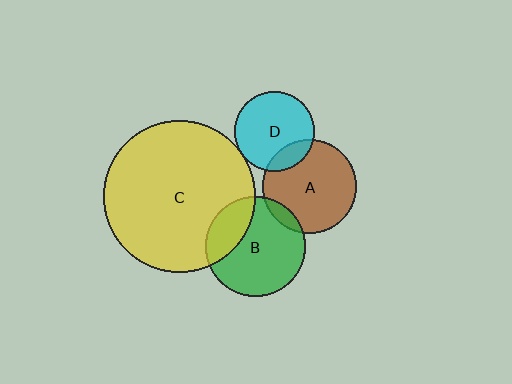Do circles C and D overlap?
Yes.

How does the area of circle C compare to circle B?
Approximately 2.3 times.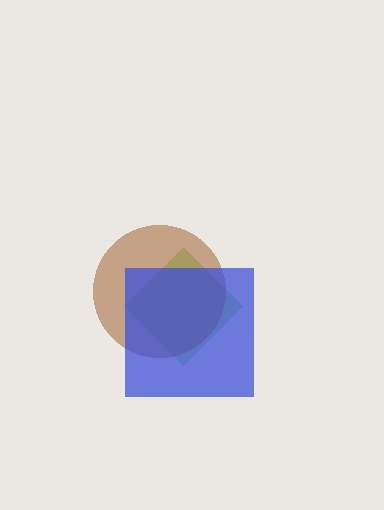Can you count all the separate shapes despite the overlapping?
Yes, there are 3 separate shapes.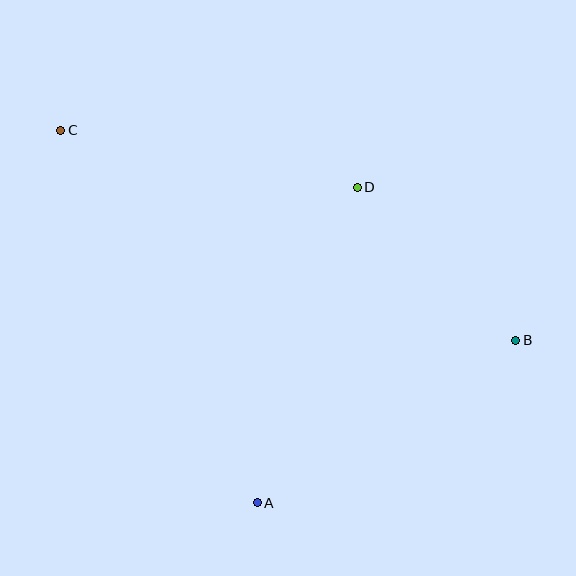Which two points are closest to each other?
Points B and D are closest to each other.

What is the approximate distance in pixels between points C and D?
The distance between C and D is approximately 302 pixels.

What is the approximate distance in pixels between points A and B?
The distance between A and B is approximately 305 pixels.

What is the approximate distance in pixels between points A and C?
The distance between A and C is approximately 421 pixels.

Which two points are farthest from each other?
Points B and C are farthest from each other.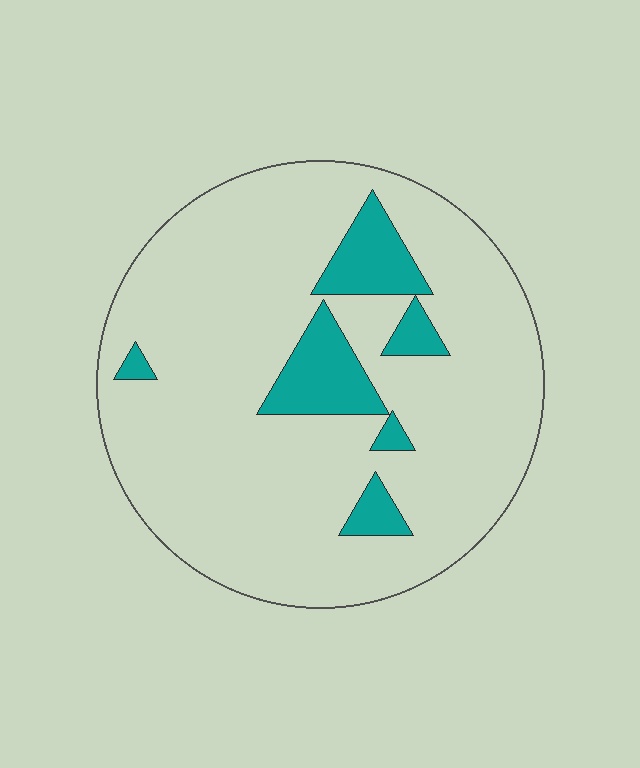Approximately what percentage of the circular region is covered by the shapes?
Approximately 15%.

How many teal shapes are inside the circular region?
6.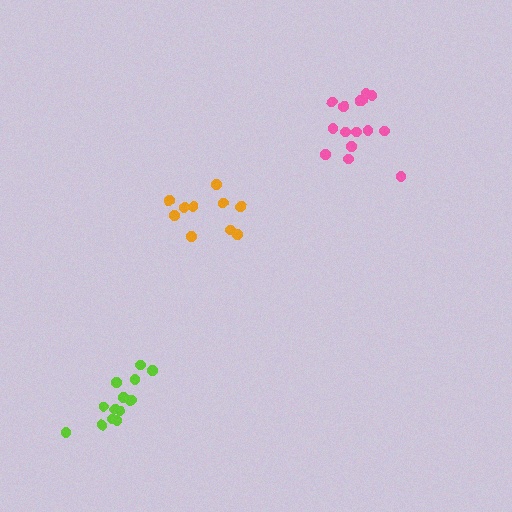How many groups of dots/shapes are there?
There are 3 groups.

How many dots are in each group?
Group 1: 10 dots, Group 2: 15 dots, Group 3: 15 dots (40 total).